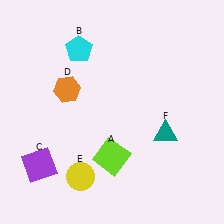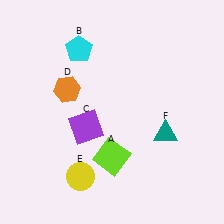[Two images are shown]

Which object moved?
The purple square (C) moved right.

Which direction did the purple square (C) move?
The purple square (C) moved right.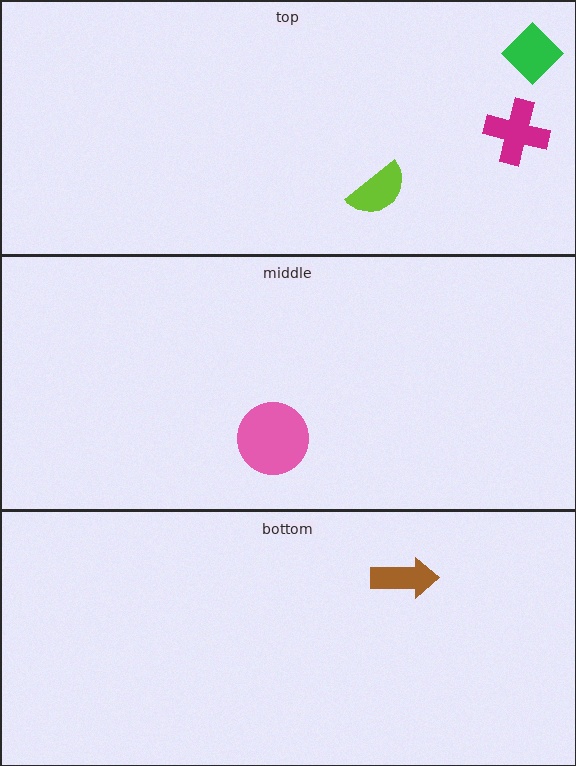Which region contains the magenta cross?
The top region.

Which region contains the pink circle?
The middle region.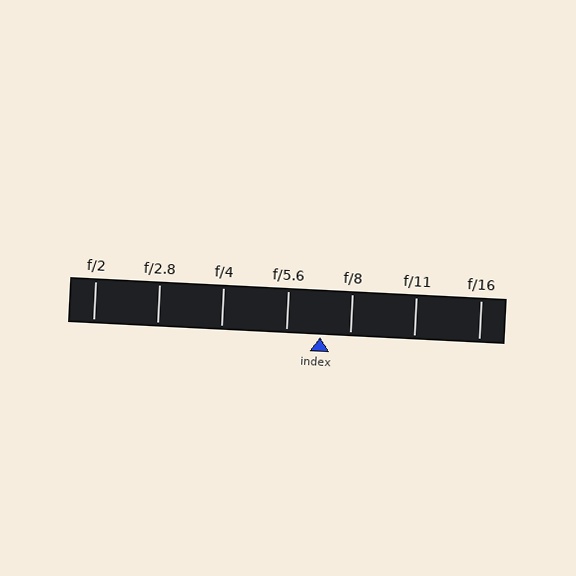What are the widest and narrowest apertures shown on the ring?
The widest aperture shown is f/2 and the narrowest is f/16.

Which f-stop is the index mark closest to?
The index mark is closest to f/8.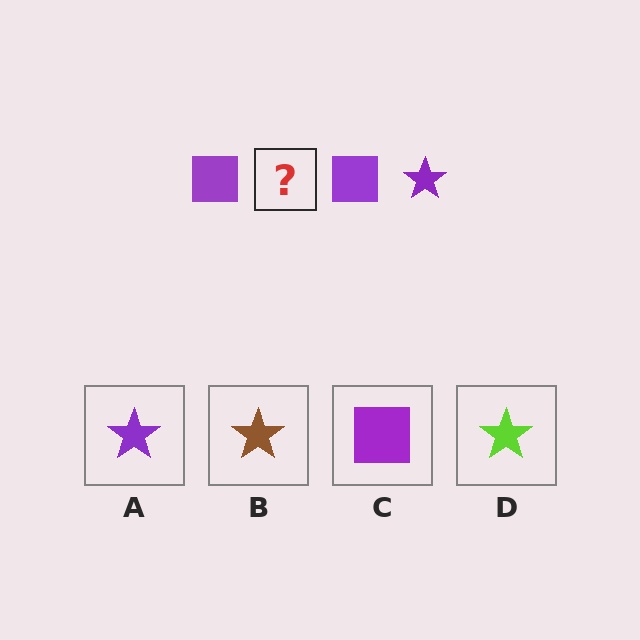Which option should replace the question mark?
Option A.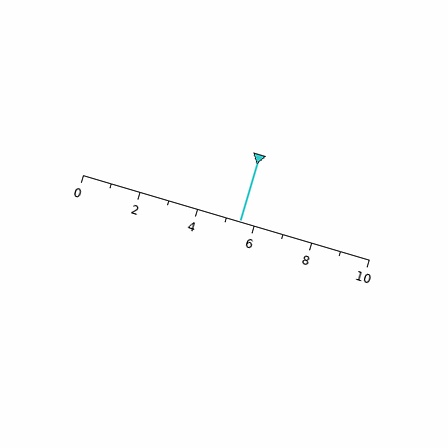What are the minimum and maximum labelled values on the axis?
The axis runs from 0 to 10.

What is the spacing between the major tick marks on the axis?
The major ticks are spaced 2 apart.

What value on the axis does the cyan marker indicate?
The marker indicates approximately 5.5.